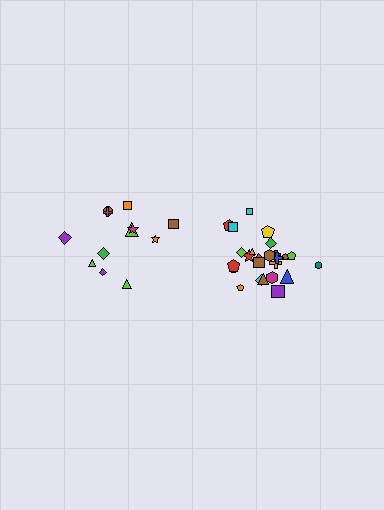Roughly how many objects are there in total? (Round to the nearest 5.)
Roughly 35 objects in total.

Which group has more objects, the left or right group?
The right group.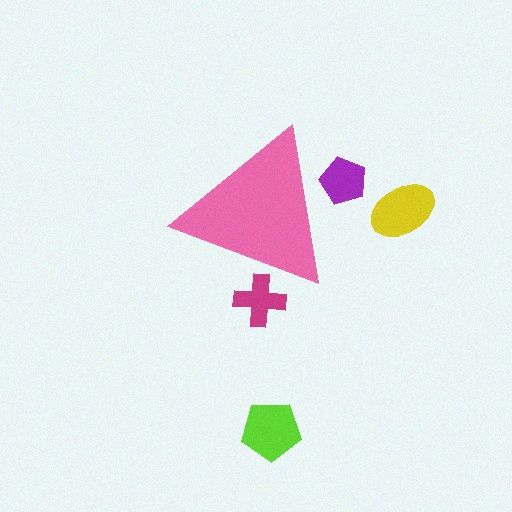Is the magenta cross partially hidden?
Yes, the magenta cross is partially hidden behind the pink triangle.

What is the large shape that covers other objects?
A pink triangle.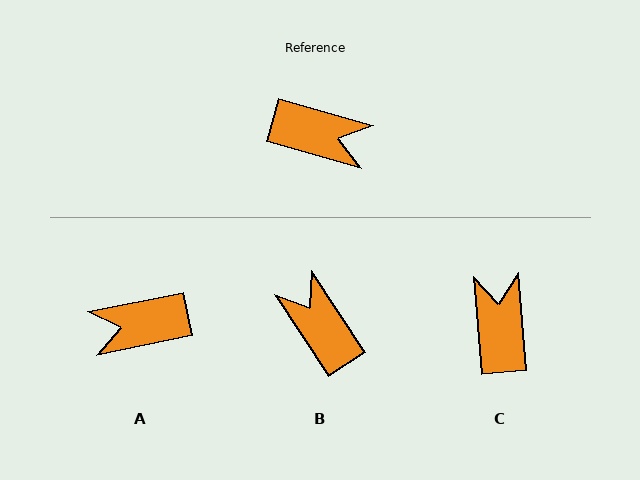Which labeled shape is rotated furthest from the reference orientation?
A, about 153 degrees away.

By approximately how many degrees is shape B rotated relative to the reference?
Approximately 139 degrees counter-clockwise.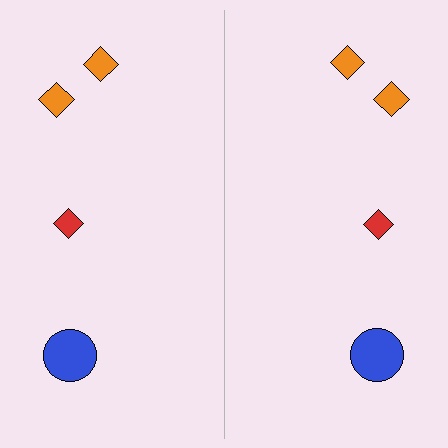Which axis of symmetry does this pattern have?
The pattern has a vertical axis of symmetry running through the center of the image.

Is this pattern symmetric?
Yes, this pattern has bilateral (reflection) symmetry.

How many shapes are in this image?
There are 8 shapes in this image.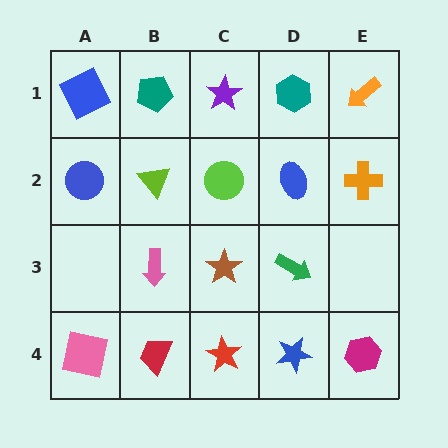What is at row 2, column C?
A lime circle.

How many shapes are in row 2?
5 shapes.